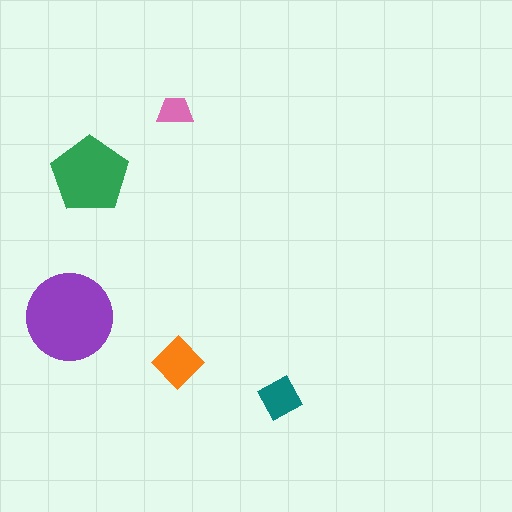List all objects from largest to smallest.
The purple circle, the green pentagon, the orange diamond, the teal square, the pink trapezoid.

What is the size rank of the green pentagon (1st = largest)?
2nd.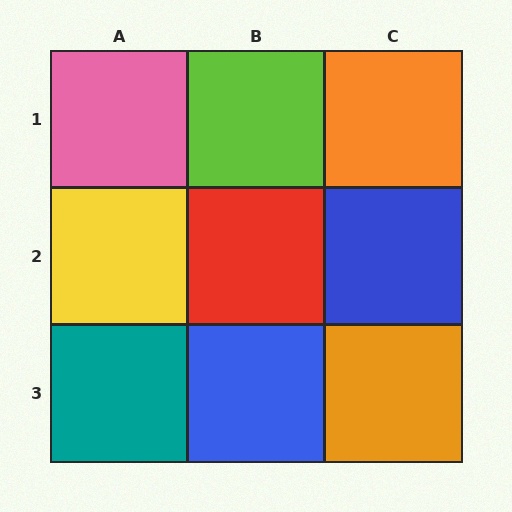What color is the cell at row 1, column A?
Pink.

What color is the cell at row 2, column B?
Red.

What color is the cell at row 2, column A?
Yellow.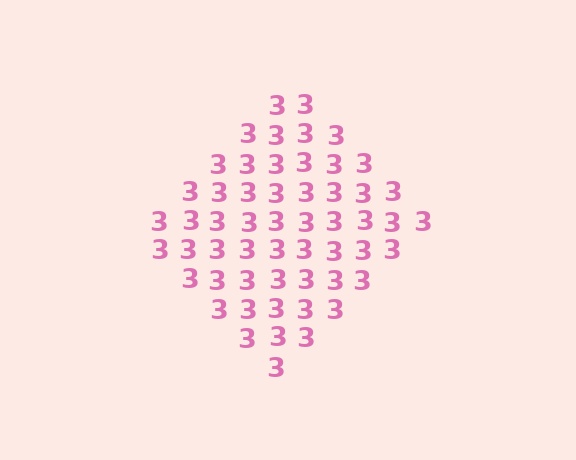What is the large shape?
The large shape is a diamond.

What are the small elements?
The small elements are digit 3's.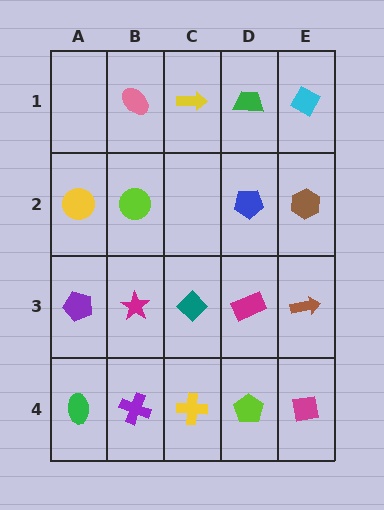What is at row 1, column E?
A cyan diamond.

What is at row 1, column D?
A green trapezoid.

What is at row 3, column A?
A purple pentagon.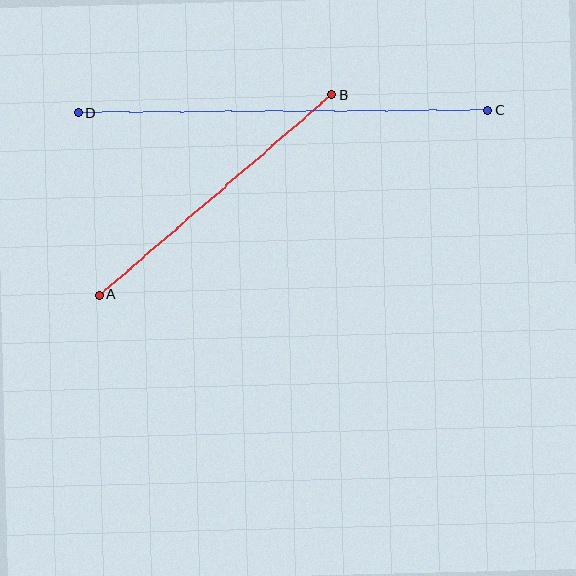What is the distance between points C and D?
The distance is approximately 409 pixels.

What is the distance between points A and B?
The distance is approximately 307 pixels.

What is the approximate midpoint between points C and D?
The midpoint is at approximately (283, 112) pixels.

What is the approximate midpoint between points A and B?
The midpoint is at approximately (216, 195) pixels.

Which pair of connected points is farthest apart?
Points C and D are farthest apart.